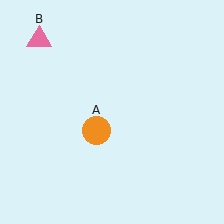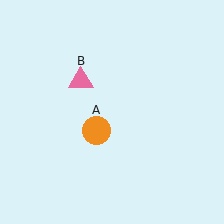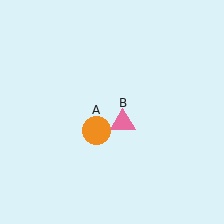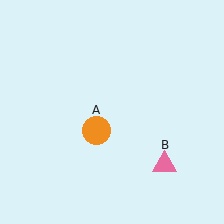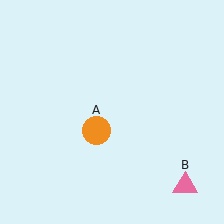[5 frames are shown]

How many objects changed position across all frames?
1 object changed position: pink triangle (object B).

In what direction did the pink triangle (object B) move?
The pink triangle (object B) moved down and to the right.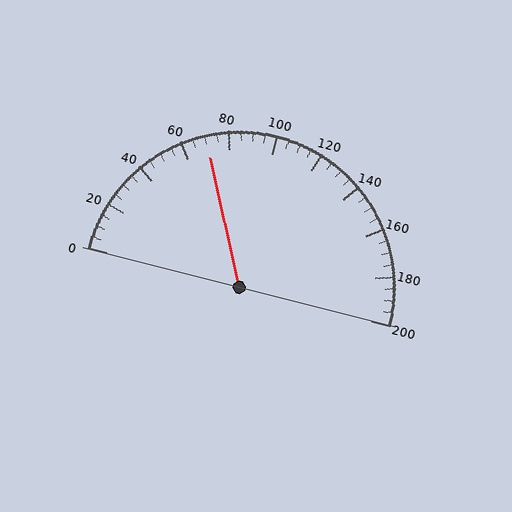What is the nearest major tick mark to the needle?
The nearest major tick mark is 80.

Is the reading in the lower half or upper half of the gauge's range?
The reading is in the lower half of the range (0 to 200).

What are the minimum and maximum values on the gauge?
The gauge ranges from 0 to 200.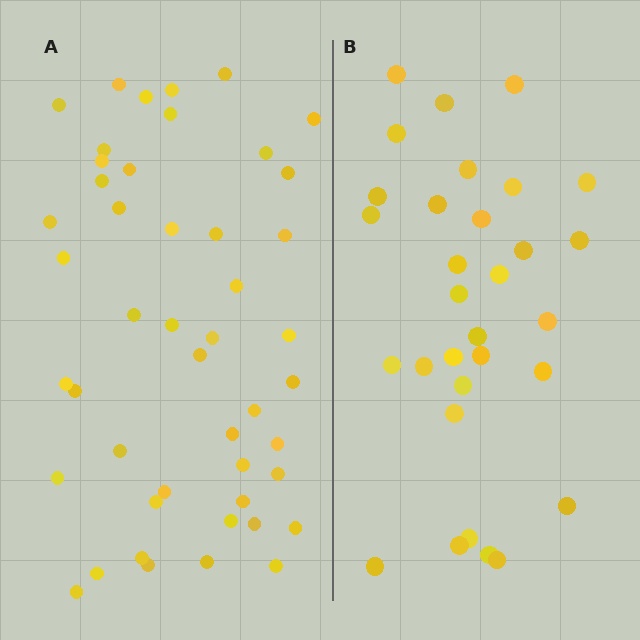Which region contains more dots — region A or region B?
Region A (the left region) has more dots.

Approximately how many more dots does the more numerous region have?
Region A has approximately 15 more dots than region B.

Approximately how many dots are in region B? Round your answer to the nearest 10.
About 30 dots. (The exact count is 31, which rounds to 30.)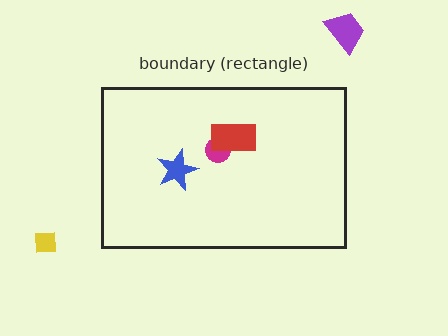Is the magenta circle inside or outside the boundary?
Inside.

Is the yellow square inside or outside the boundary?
Outside.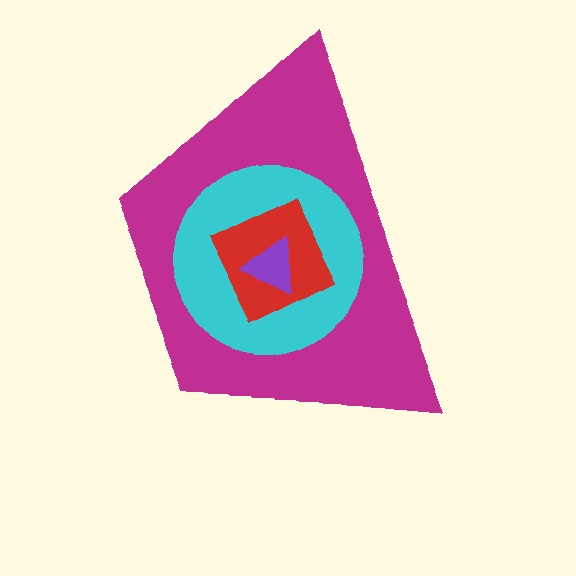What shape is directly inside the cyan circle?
The red diamond.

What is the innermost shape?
The purple triangle.